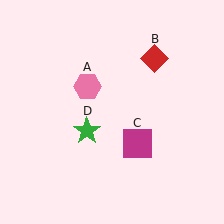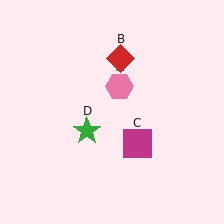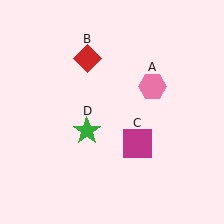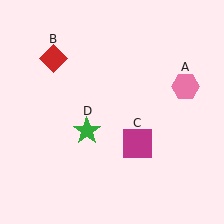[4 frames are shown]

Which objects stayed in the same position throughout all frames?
Magenta square (object C) and green star (object D) remained stationary.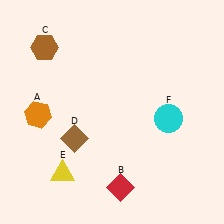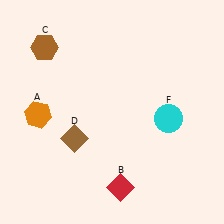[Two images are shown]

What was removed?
The yellow triangle (E) was removed in Image 2.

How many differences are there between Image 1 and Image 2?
There is 1 difference between the two images.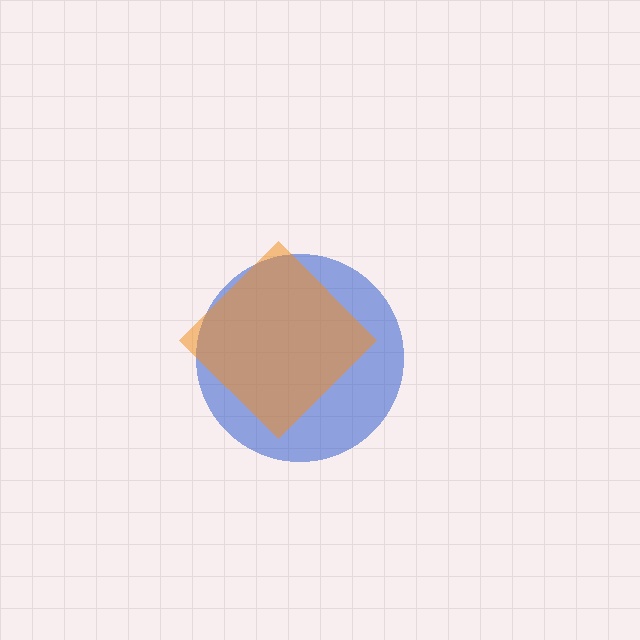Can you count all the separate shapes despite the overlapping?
Yes, there are 2 separate shapes.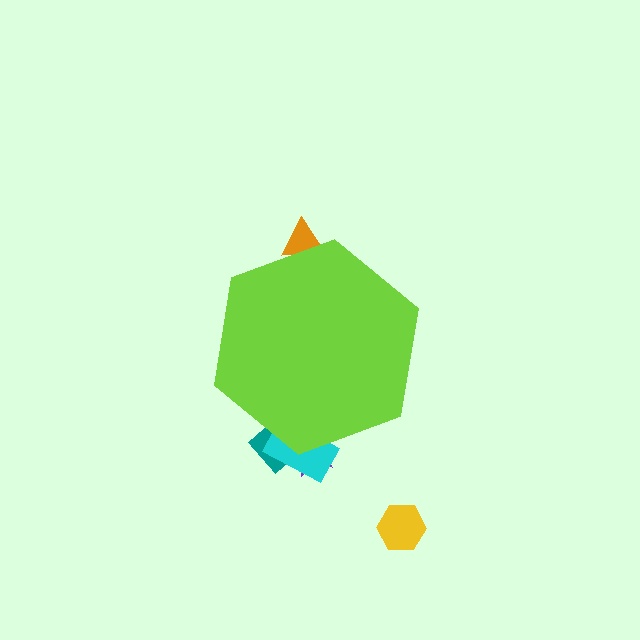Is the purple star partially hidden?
Yes, the purple star is partially hidden behind the lime hexagon.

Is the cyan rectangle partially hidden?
Yes, the cyan rectangle is partially hidden behind the lime hexagon.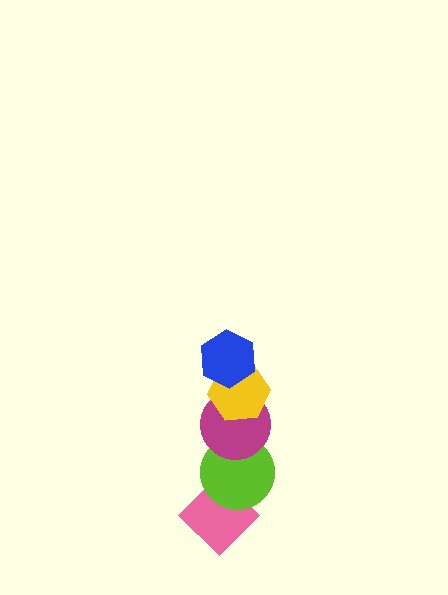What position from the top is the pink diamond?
The pink diamond is 5th from the top.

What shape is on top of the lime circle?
The magenta circle is on top of the lime circle.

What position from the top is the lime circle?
The lime circle is 4th from the top.